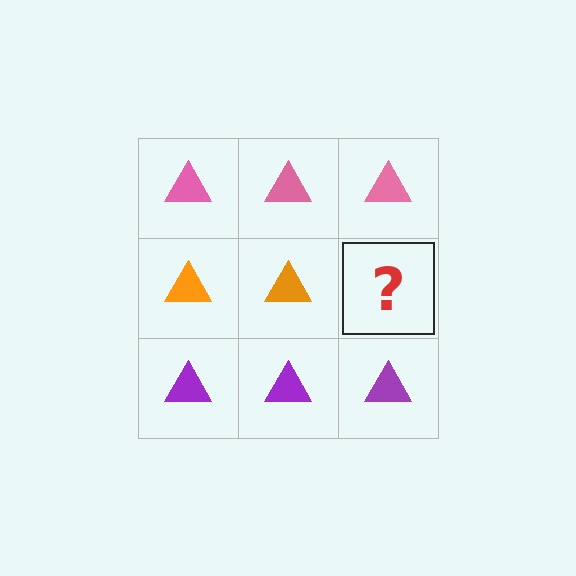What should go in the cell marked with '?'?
The missing cell should contain an orange triangle.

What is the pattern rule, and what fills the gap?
The rule is that each row has a consistent color. The gap should be filled with an orange triangle.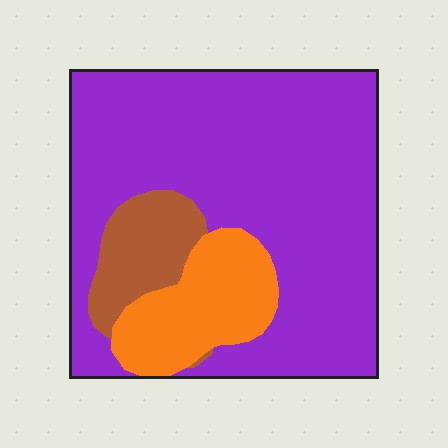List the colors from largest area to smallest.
From largest to smallest: purple, orange, brown.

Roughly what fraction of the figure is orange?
Orange covers 16% of the figure.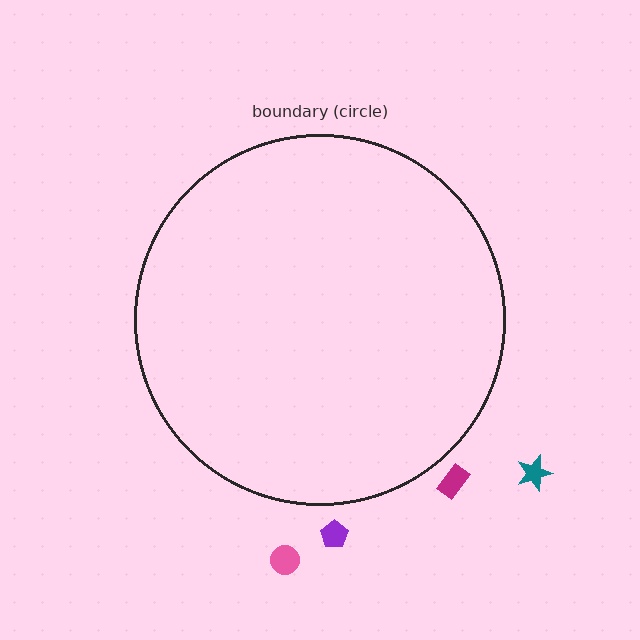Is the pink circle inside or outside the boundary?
Outside.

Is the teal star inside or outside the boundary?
Outside.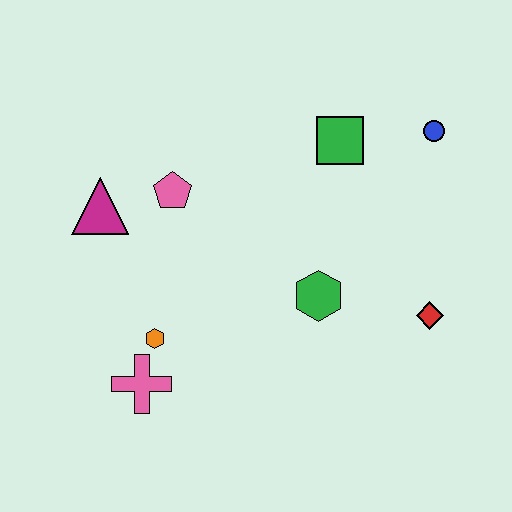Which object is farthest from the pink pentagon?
The red diamond is farthest from the pink pentagon.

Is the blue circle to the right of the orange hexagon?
Yes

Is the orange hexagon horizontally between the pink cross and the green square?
Yes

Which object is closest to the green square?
The blue circle is closest to the green square.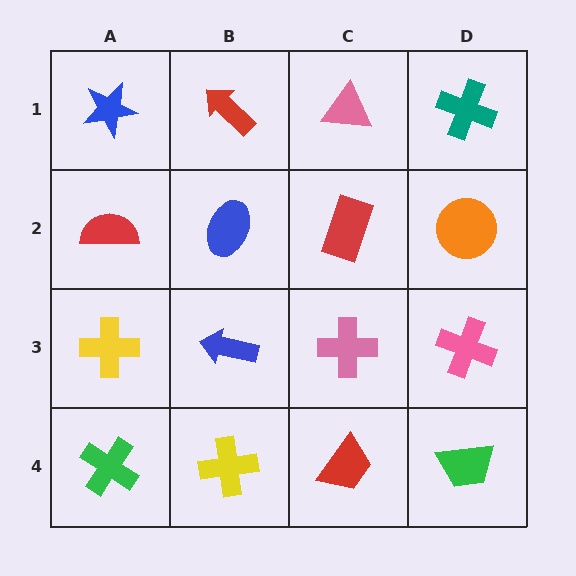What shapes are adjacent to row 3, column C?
A red rectangle (row 2, column C), a red trapezoid (row 4, column C), a blue arrow (row 3, column B), a pink cross (row 3, column D).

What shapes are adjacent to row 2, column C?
A pink triangle (row 1, column C), a pink cross (row 3, column C), a blue ellipse (row 2, column B), an orange circle (row 2, column D).